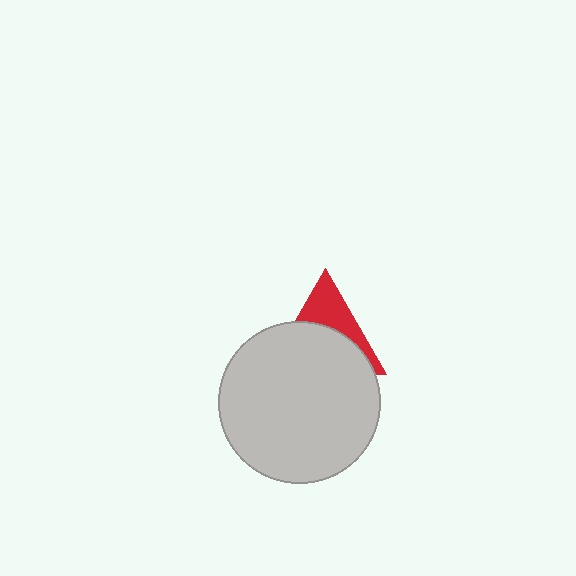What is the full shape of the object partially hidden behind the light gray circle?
The partially hidden object is a red triangle.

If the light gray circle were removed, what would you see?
You would see the complete red triangle.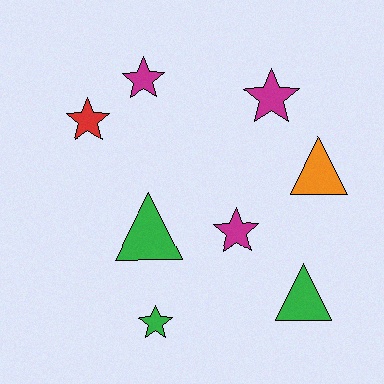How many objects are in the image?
There are 8 objects.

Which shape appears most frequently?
Star, with 5 objects.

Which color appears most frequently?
Green, with 3 objects.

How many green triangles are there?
There are 2 green triangles.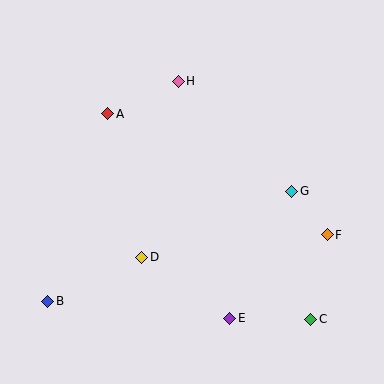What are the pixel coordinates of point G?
Point G is at (292, 191).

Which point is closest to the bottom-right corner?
Point C is closest to the bottom-right corner.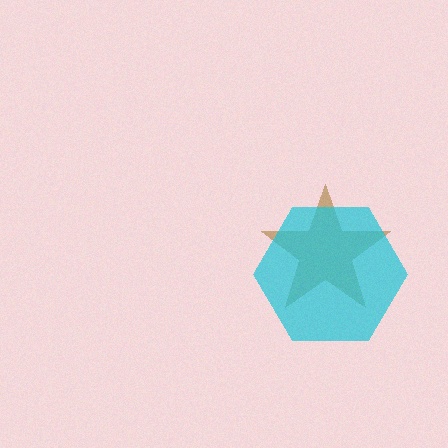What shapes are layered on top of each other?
The layered shapes are: a brown star, a cyan hexagon.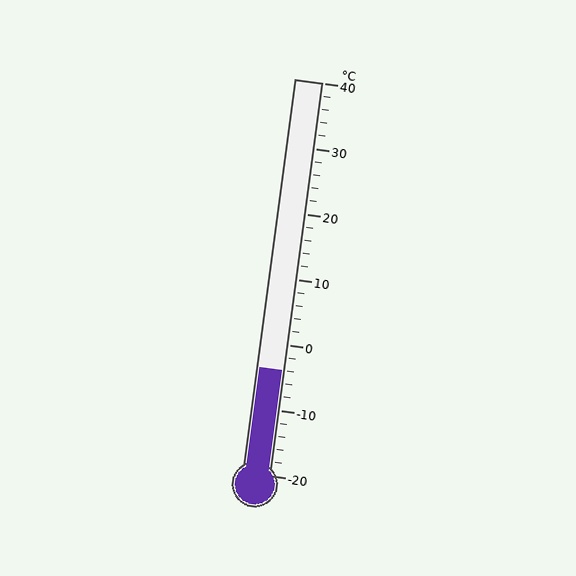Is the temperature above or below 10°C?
The temperature is below 10°C.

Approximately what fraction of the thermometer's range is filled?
The thermometer is filled to approximately 25% of its range.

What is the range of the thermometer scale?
The thermometer scale ranges from -20°C to 40°C.